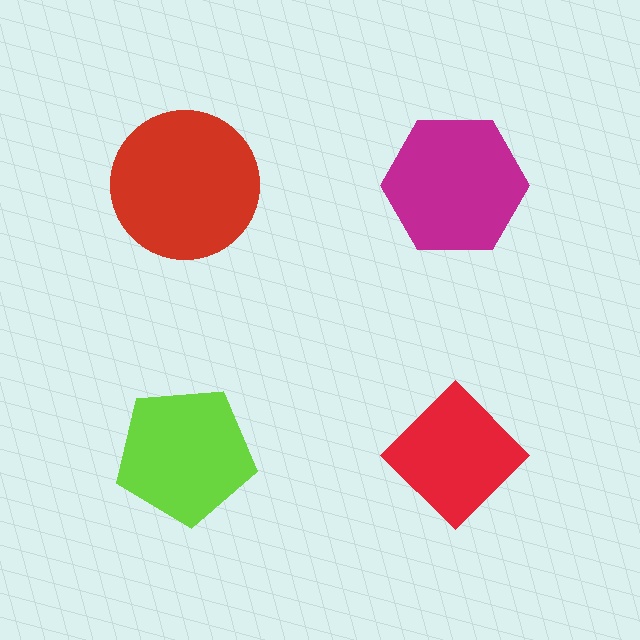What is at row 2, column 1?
A lime pentagon.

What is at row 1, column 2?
A magenta hexagon.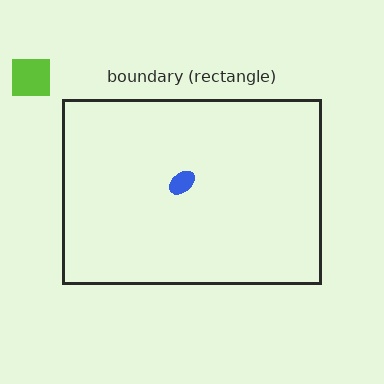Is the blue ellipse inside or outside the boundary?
Inside.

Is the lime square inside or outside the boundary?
Outside.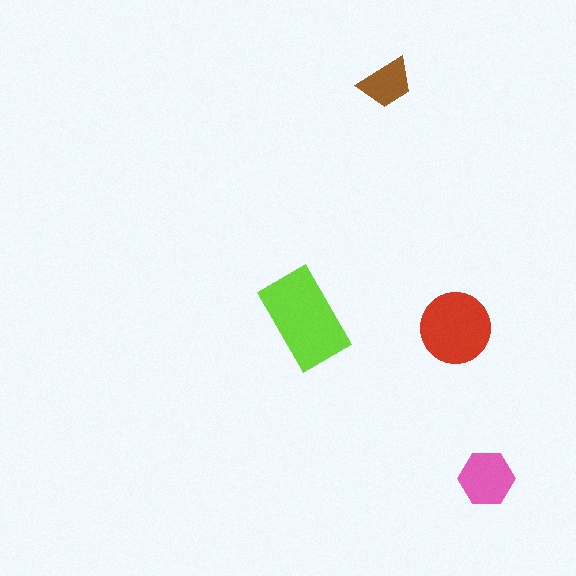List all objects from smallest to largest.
The brown trapezoid, the pink hexagon, the red circle, the lime rectangle.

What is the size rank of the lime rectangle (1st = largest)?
1st.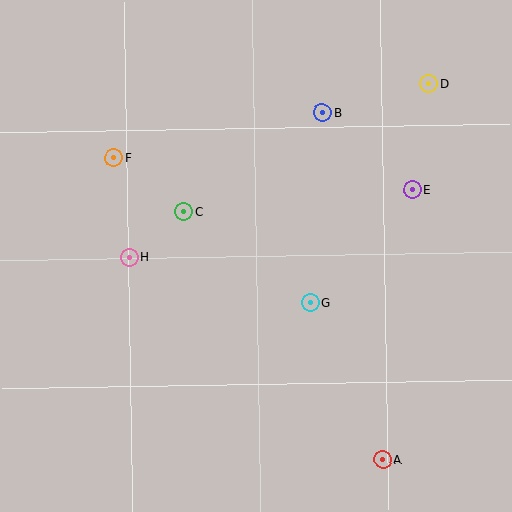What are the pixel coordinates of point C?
Point C is at (184, 212).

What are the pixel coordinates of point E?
Point E is at (412, 190).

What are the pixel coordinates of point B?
Point B is at (323, 113).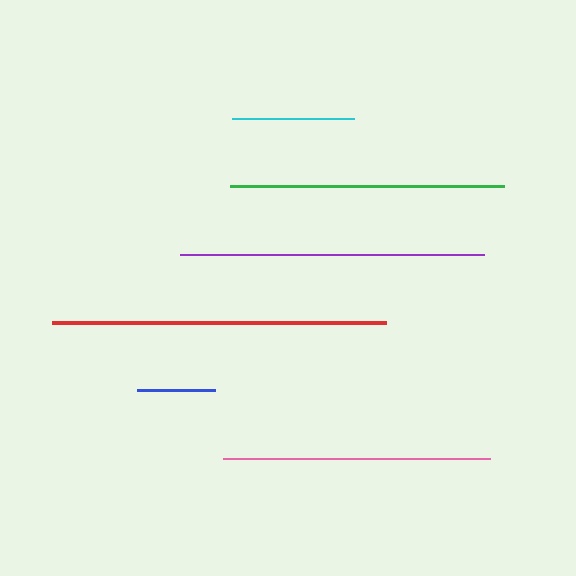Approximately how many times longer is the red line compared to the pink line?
The red line is approximately 1.2 times the length of the pink line.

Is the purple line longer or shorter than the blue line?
The purple line is longer than the blue line.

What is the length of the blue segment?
The blue segment is approximately 78 pixels long.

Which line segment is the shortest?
The blue line is the shortest at approximately 78 pixels.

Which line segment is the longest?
The red line is the longest at approximately 334 pixels.